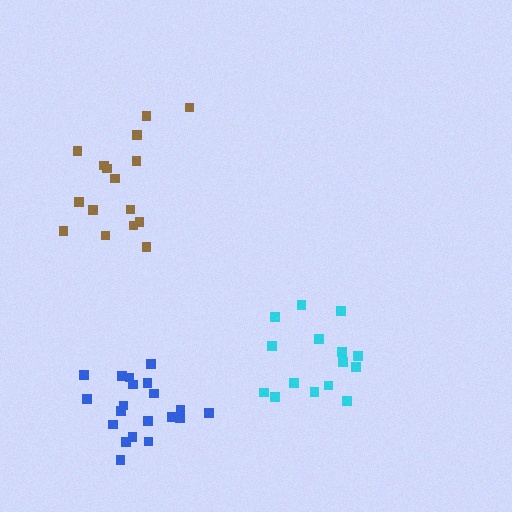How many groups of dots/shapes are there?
There are 3 groups.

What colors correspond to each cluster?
The clusters are colored: blue, brown, cyan.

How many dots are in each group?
Group 1: 20 dots, Group 2: 16 dots, Group 3: 15 dots (51 total).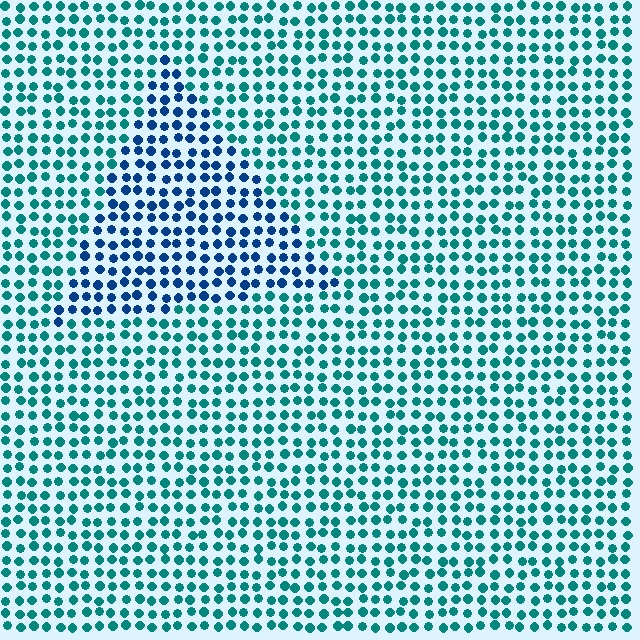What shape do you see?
I see a triangle.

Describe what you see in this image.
The image is filled with small teal elements in a uniform arrangement. A triangle-shaped region is visible where the elements are tinted to a slightly different hue, forming a subtle color boundary.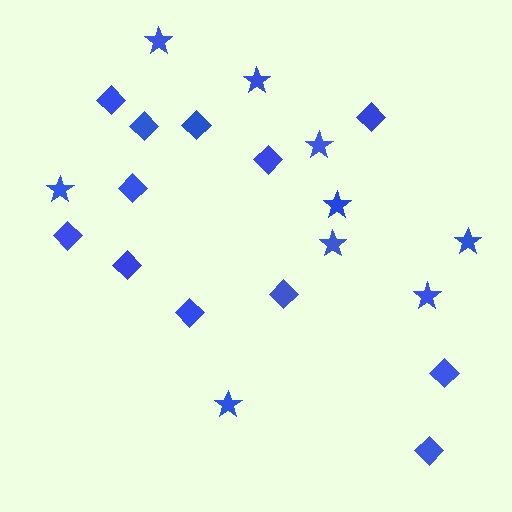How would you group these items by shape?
There are 2 groups: one group of diamonds (12) and one group of stars (9).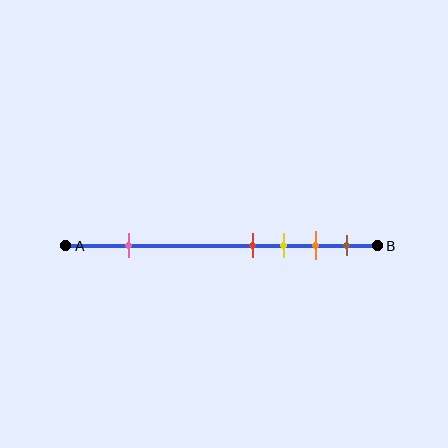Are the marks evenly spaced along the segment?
No, the marks are not evenly spaced.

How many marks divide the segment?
There are 5 marks dividing the segment.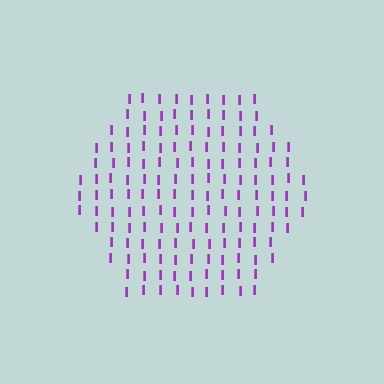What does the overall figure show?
The overall figure shows a hexagon.